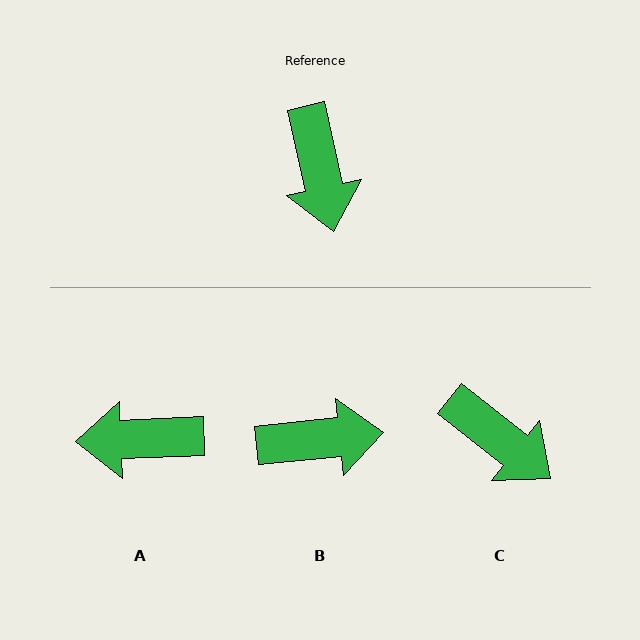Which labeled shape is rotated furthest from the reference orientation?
A, about 100 degrees away.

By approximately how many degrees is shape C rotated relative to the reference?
Approximately 39 degrees counter-clockwise.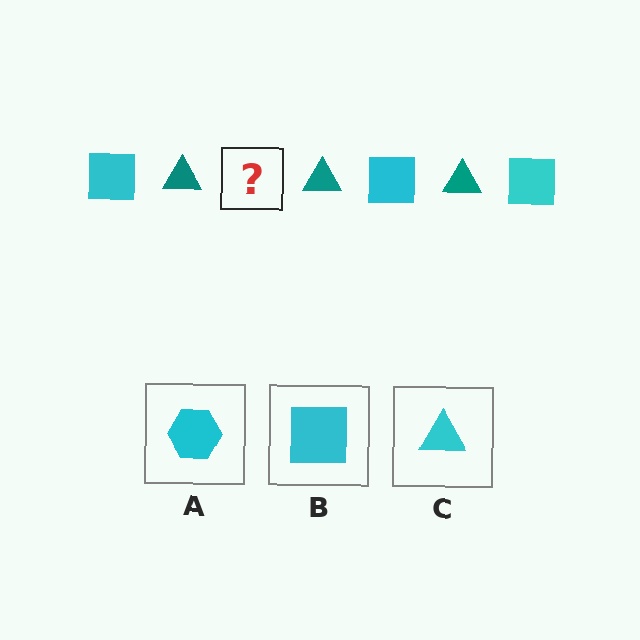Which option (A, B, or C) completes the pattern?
B.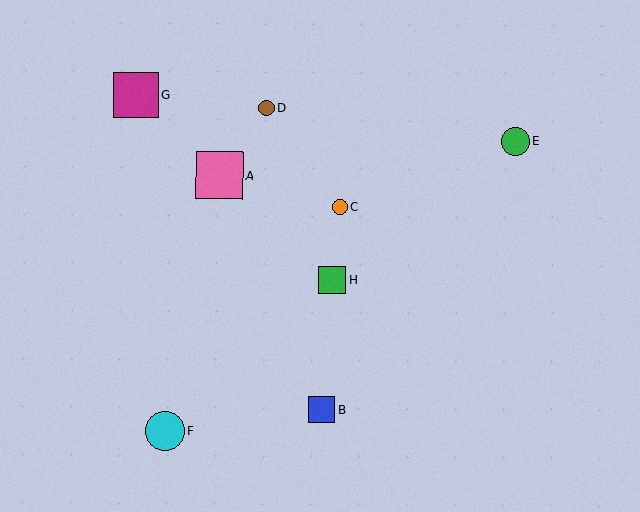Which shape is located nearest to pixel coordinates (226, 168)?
The pink square (labeled A) at (219, 175) is nearest to that location.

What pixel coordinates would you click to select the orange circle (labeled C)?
Click at (340, 207) to select the orange circle C.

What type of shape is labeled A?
Shape A is a pink square.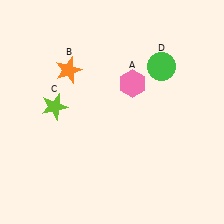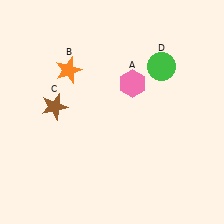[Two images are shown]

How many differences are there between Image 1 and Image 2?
There is 1 difference between the two images.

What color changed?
The star (C) changed from lime in Image 1 to brown in Image 2.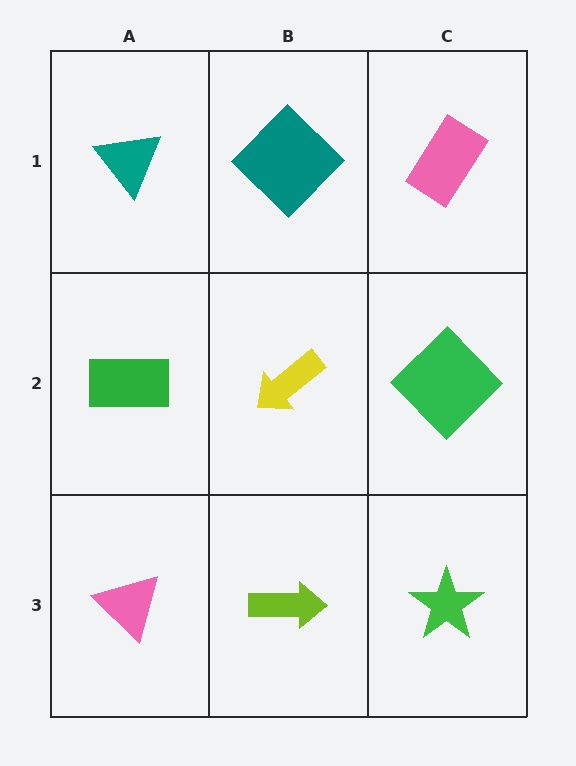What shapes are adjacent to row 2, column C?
A pink rectangle (row 1, column C), a green star (row 3, column C), a yellow arrow (row 2, column B).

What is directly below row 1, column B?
A yellow arrow.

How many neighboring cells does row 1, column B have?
3.